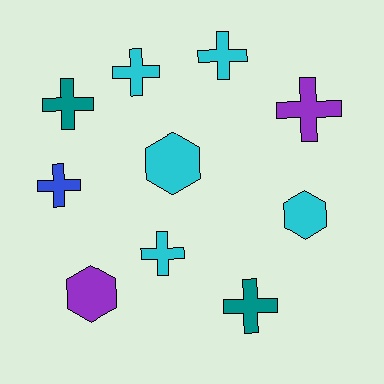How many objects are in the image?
There are 10 objects.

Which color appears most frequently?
Cyan, with 5 objects.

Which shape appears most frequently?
Cross, with 7 objects.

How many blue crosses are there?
There is 1 blue cross.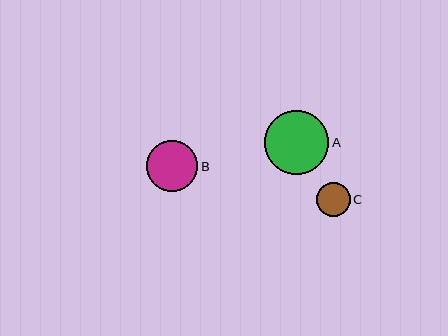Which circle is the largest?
Circle A is the largest with a size of approximately 64 pixels.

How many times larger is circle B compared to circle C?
Circle B is approximately 1.5 times the size of circle C.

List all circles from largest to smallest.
From largest to smallest: A, B, C.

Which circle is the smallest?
Circle C is the smallest with a size of approximately 33 pixels.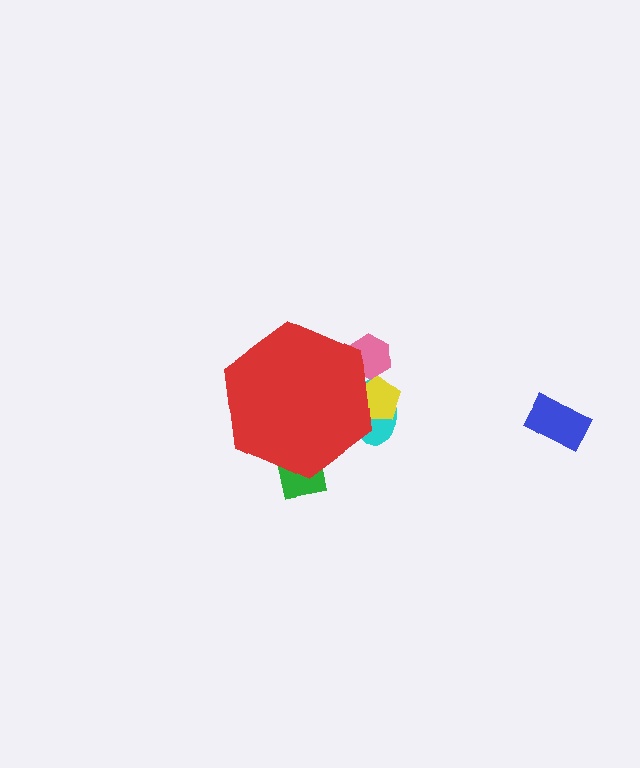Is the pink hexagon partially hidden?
Yes, the pink hexagon is partially hidden behind the red hexagon.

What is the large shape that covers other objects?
A red hexagon.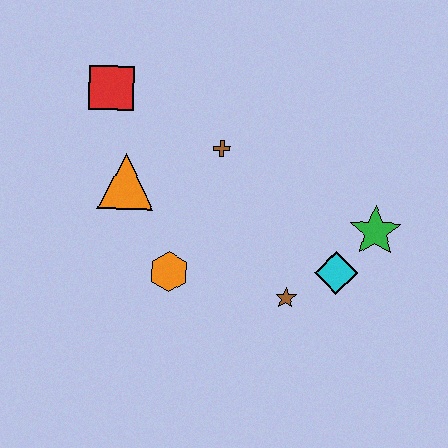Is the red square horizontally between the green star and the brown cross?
No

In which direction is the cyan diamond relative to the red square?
The cyan diamond is to the right of the red square.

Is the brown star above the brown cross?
No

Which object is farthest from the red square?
The green star is farthest from the red square.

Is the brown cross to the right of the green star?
No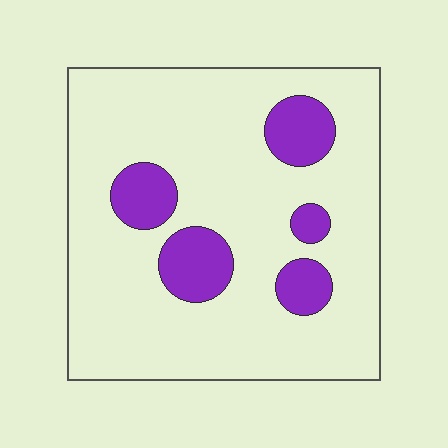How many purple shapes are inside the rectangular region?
5.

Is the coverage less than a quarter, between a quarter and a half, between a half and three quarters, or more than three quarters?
Less than a quarter.